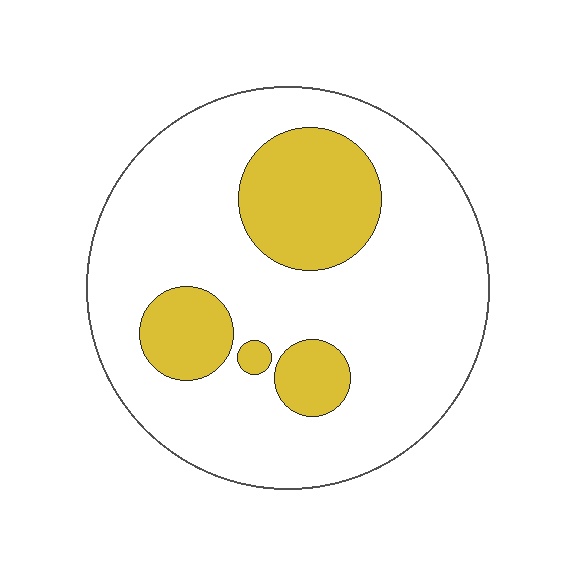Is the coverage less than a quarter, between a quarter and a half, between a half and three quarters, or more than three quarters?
Less than a quarter.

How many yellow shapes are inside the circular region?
4.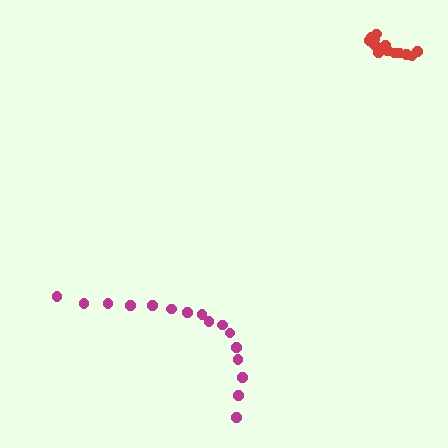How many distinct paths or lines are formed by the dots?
There are 2 distinct paths.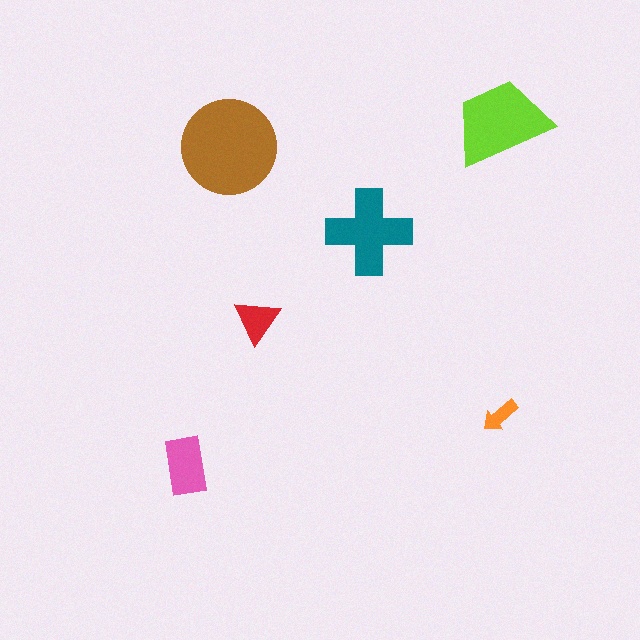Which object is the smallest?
The orange arrow.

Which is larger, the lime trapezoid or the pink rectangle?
The lime trapezoid.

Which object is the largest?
The brown circle.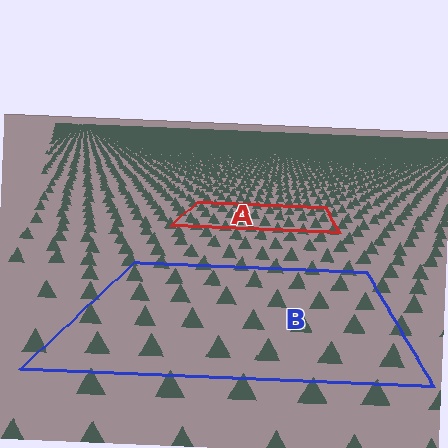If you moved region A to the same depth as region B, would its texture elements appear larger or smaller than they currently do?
They would appear larger. At a closer depth, the same texture elements are projected at a bigger on-screen size.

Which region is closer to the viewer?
Region B is closer. The texture elements there are larger and more spread out.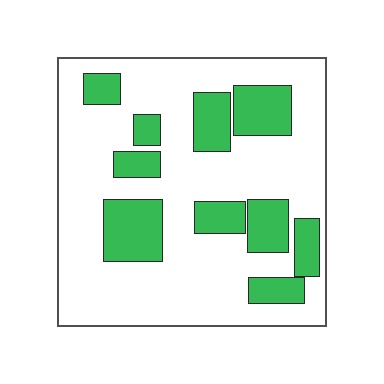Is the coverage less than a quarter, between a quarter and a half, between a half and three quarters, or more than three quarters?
Between a quarter and a half.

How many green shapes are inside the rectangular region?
10.